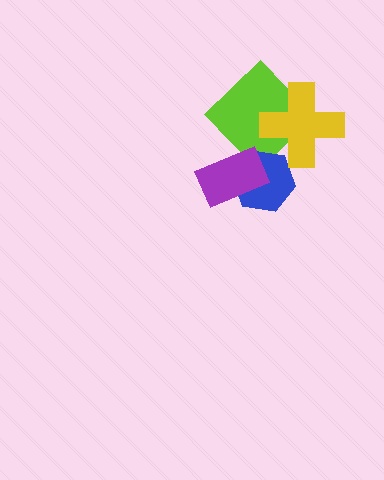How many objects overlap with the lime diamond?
1 object overlaps with the lime diamond.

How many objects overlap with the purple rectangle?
1 object overlaps with the purple rectangle.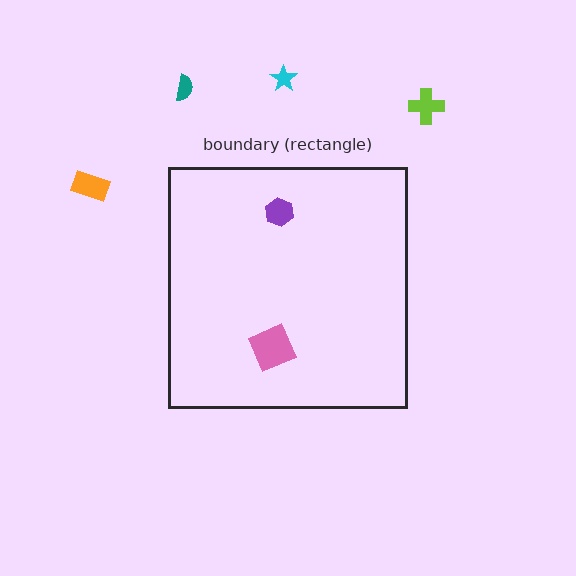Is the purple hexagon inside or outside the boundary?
Inside.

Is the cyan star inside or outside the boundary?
Outside.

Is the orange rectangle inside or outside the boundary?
Outside.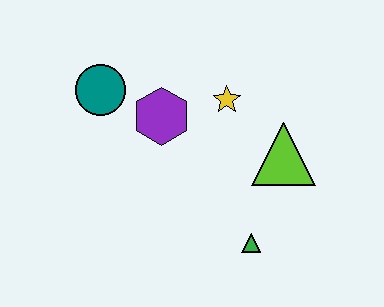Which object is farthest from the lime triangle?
The teal circle is farthest from the lime triangle.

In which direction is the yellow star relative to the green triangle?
The yellow star is above the green triangle.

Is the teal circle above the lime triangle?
Yes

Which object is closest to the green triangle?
The lime triangle is closest to the green triangle.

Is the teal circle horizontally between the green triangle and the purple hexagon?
No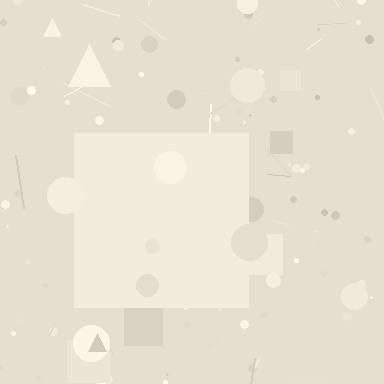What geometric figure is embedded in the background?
A square is embedded in the background.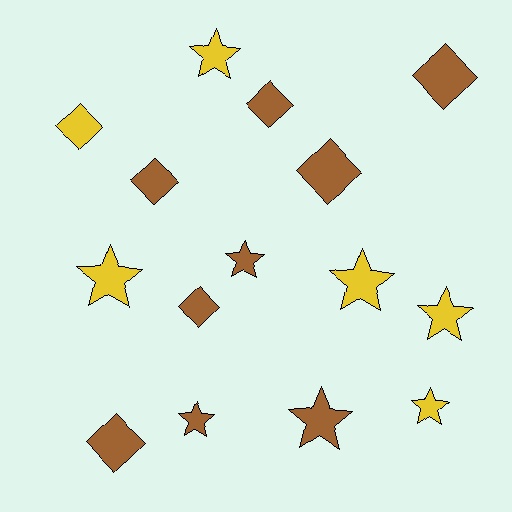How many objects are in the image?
There are 15 objects.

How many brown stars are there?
There are 3 brown stars.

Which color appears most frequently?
Brown, with 9 objects.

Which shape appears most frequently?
Star, with 8 objects.